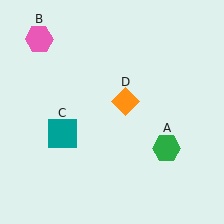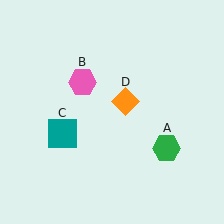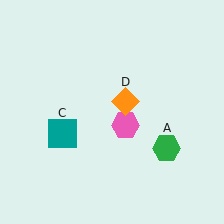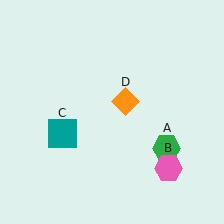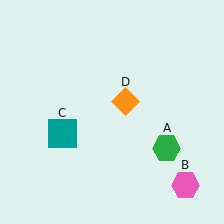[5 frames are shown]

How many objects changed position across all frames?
1 object changed position: pink hexagon (object B).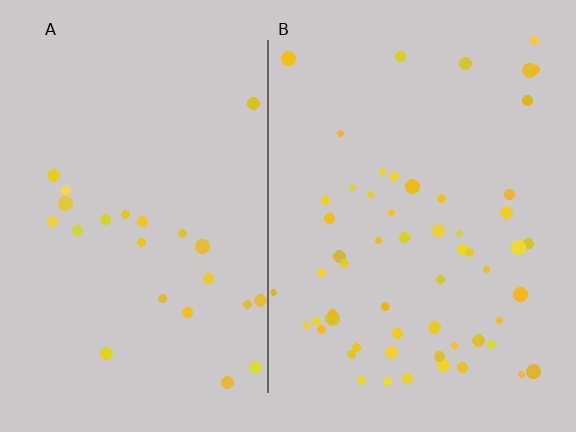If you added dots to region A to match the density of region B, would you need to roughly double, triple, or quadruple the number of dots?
Approximately double.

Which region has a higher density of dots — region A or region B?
B (the right).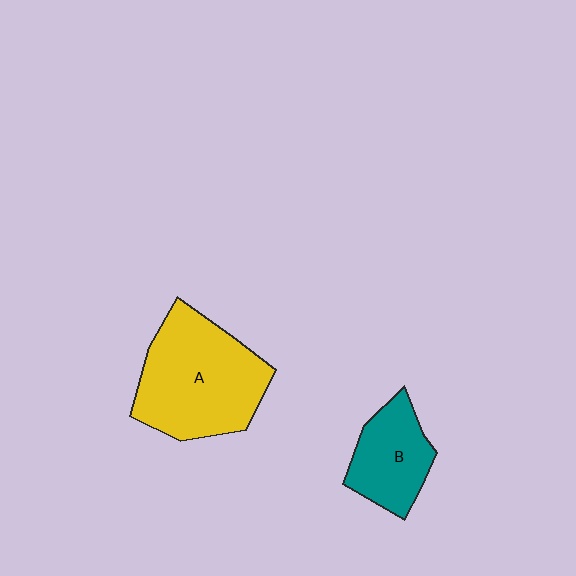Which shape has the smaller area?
Shape B (teal).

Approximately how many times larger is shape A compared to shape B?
Approximately 1.9 times.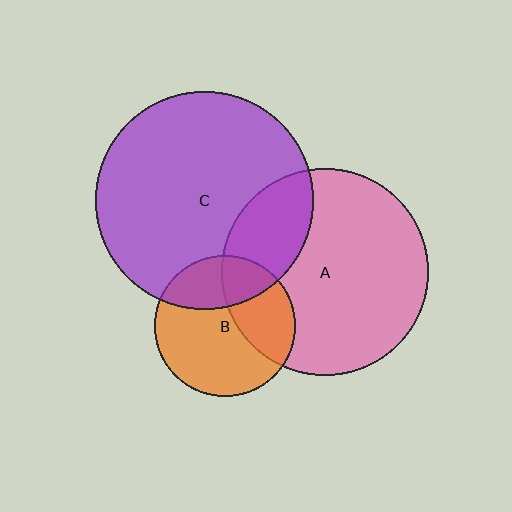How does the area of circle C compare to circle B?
Approximately 2.4 times.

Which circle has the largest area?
Circle C (purple).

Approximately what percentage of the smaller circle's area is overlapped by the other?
Approximately 35%.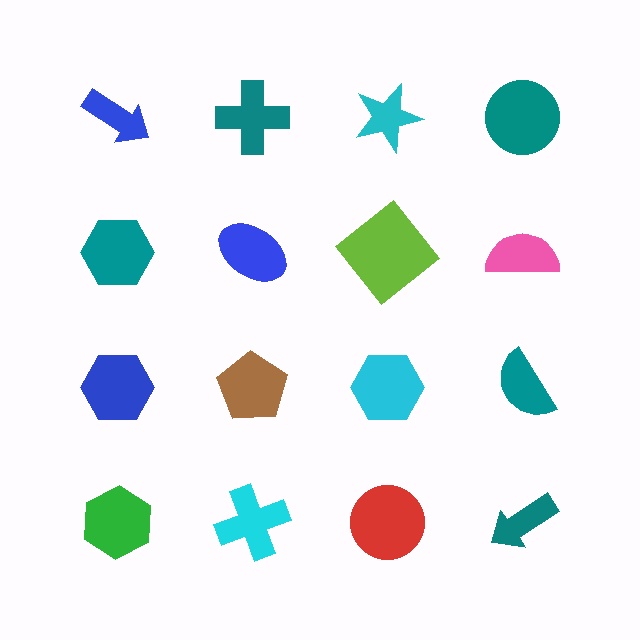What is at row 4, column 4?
A teal arrow.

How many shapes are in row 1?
4 shapes.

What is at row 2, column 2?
A blue ellipse.